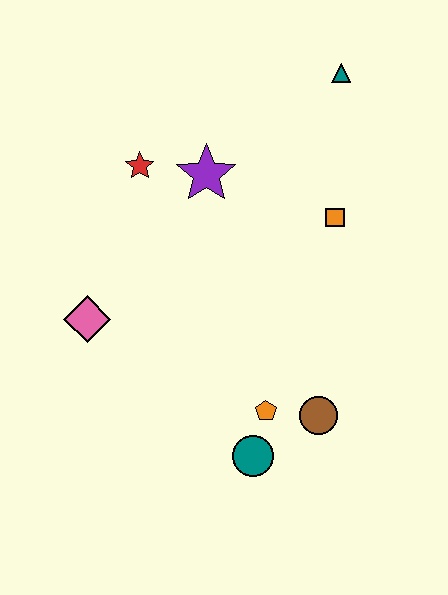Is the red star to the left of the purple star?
Yes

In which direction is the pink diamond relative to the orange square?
The pink diamond is to the left of the orange square.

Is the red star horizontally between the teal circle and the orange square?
No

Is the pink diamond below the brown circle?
No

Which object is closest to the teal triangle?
The orange square is closest to the teal triangle.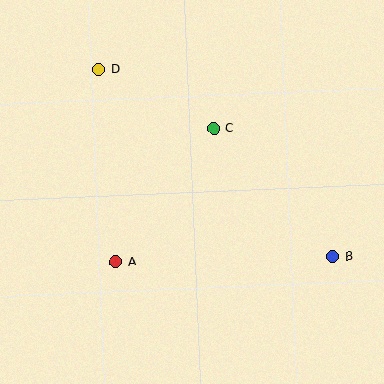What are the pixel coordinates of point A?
Point A is at (116, 262).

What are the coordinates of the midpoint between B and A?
The midpoint between B and A is at (224, 260).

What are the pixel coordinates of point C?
Point C is at (214, 129).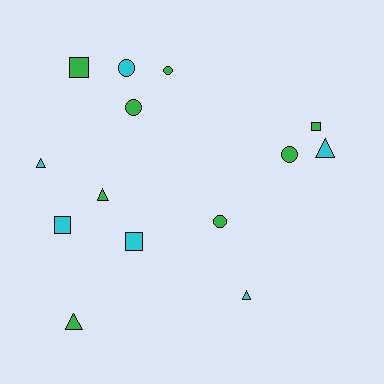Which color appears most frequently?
Green, with 8 objects.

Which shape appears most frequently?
Triangle, with 5 objects.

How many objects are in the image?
There are 14 objects.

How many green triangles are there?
There are 2 green triangles.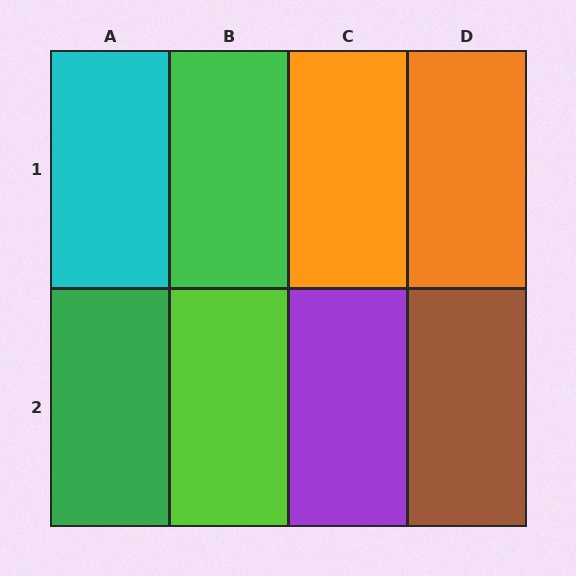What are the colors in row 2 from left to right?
Green, lime, purple, brown.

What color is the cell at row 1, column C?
Orange.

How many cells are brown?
1 cell is brown.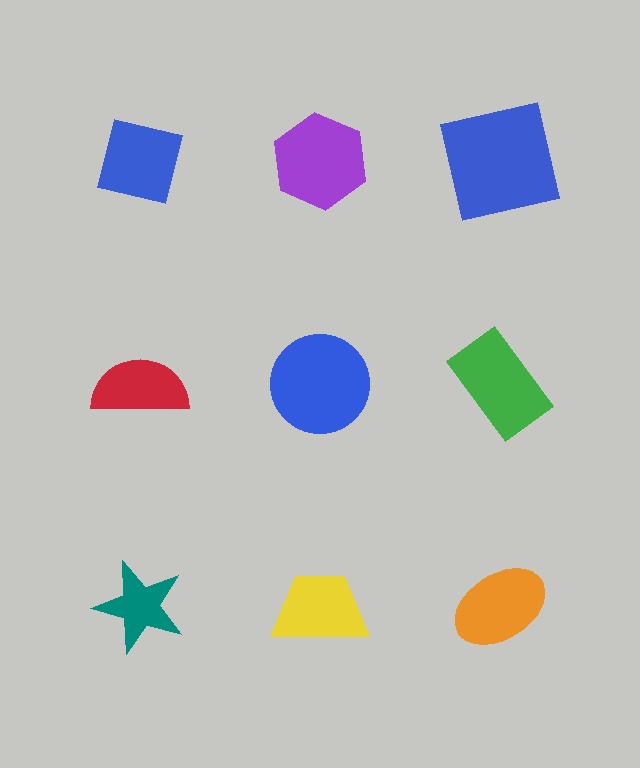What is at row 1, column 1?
A blue square.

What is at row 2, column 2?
A blue circle.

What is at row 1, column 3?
A blue square.